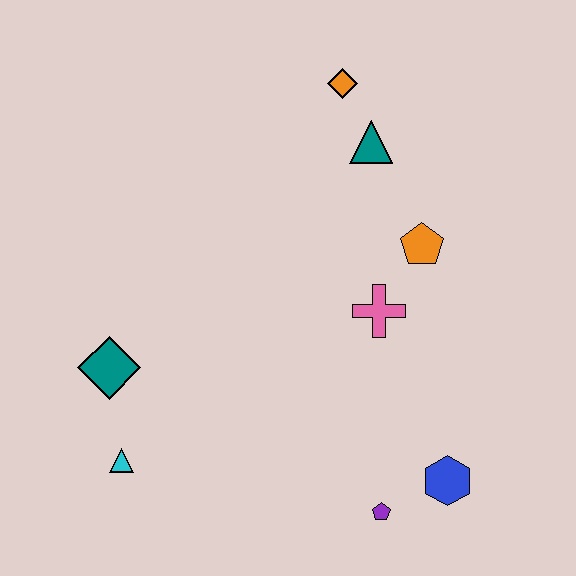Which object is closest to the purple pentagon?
The blue hexagon is closest to the purple pentagon.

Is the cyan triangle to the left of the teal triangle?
Yes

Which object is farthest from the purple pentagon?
The orange diamond is farthest from the purple pentagon.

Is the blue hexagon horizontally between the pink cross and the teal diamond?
No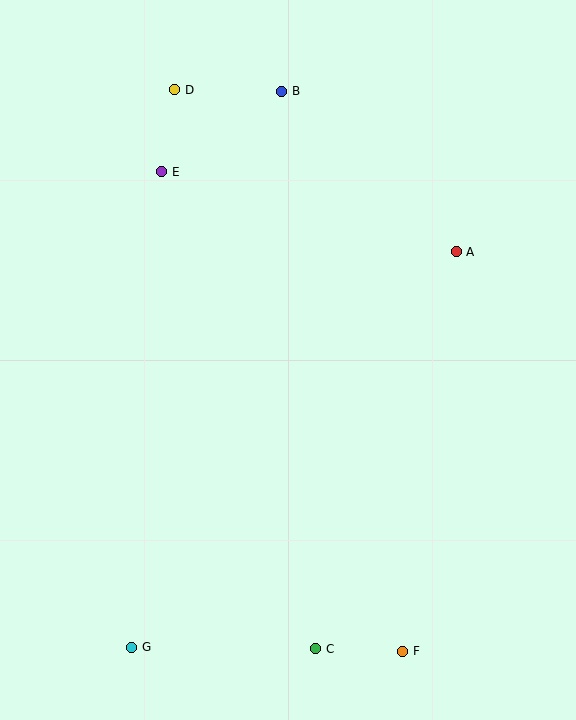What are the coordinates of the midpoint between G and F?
The midpoint between G and F is at (267, 649).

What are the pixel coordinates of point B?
Point B is at (282, 91).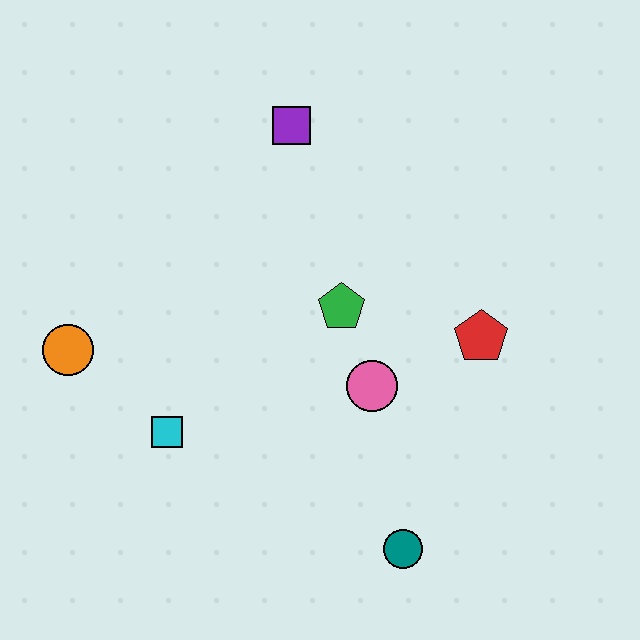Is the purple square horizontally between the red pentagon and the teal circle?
No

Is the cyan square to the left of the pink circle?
Yes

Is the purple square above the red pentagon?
Yes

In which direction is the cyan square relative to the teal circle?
The cyan square is to the left of the teal circle.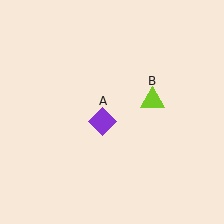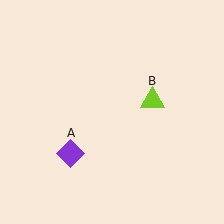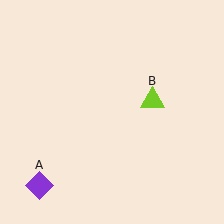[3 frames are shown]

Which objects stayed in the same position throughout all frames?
Lime triangle (object B) remained stationary.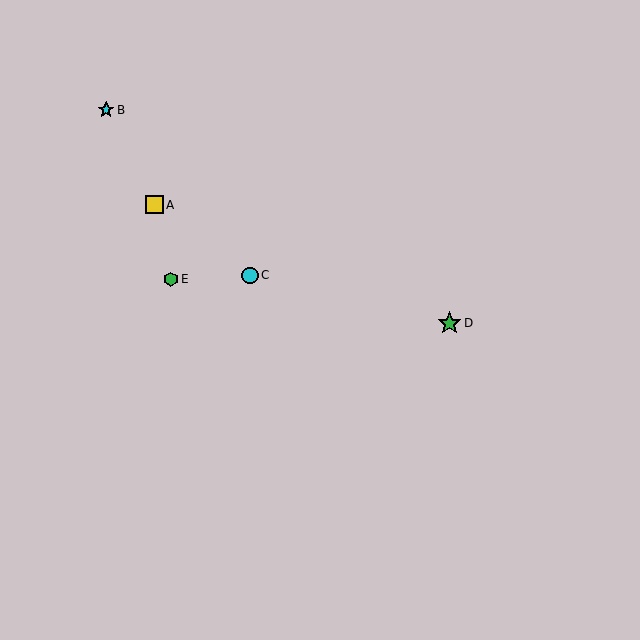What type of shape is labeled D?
Shape D is a green star.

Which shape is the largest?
The green star (labeled D) is the largest.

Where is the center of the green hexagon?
The center of the green hexagon is at (171, 279).